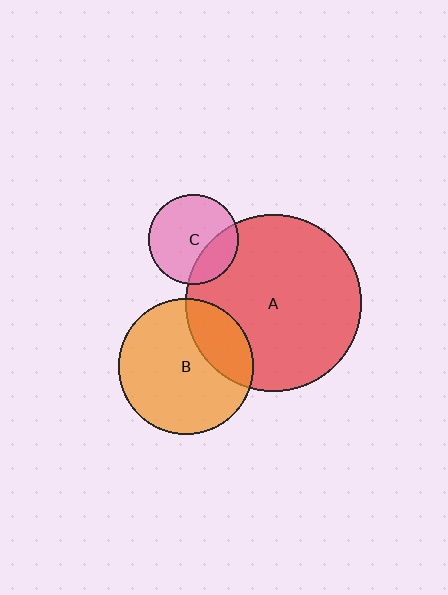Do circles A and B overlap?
Yes.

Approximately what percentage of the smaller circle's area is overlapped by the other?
Approximately 25%.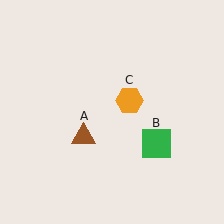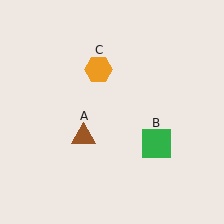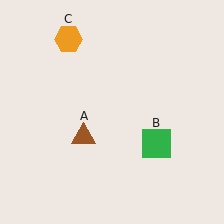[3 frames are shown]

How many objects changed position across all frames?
1 object changed position: orange hexagon (object C).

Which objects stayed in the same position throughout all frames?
Brown triangle (object A) and green square (object B) remained stationary.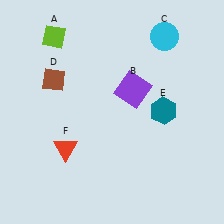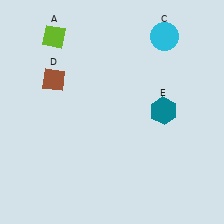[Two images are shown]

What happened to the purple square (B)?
The purple square (B) was removed in Image 2. It was in the top-right area of Image 1.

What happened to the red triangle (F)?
The red triangle (F) was removed in Image 2. It was in the bottom-left area of Image 1.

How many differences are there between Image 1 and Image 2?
There are 2 differences between the two images.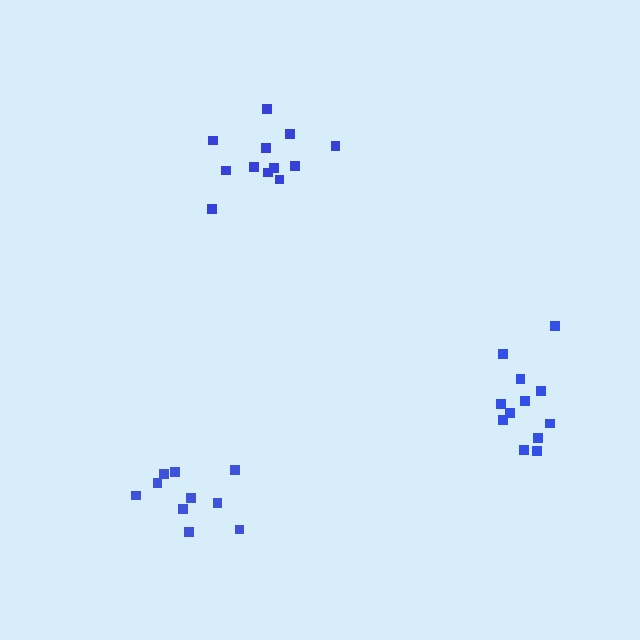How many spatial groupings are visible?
There are 3 spatial groupings.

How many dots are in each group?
Group 1: 12 dots, Group 2: 10 dots, Group 3: 12 dots (34 total).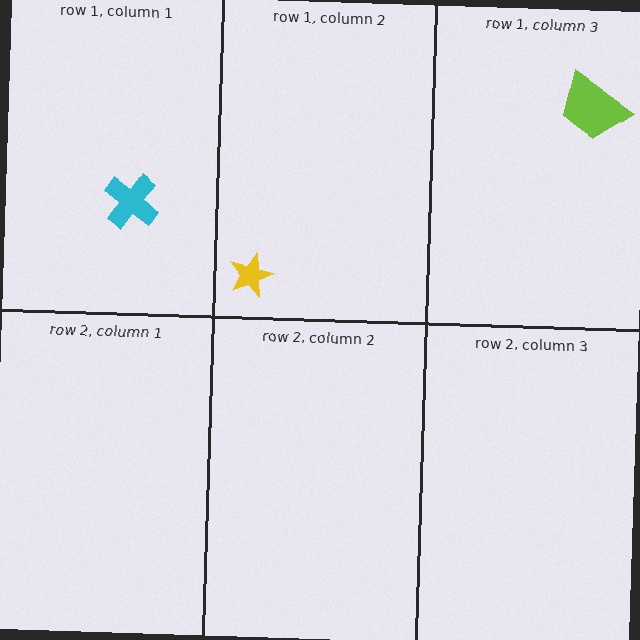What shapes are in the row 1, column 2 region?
The yellow star.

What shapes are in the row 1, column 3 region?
The lime trapezoid.